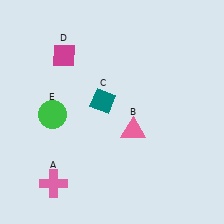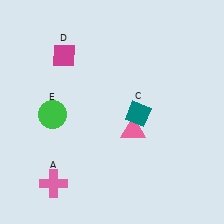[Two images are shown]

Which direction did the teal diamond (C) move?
The teal diamond (C) moved right.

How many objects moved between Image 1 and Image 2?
1 object moved between the two images.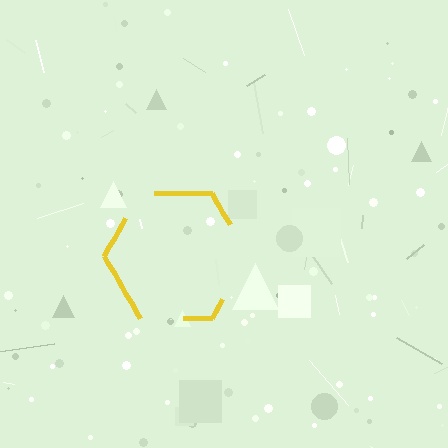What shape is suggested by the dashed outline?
The dashed outline suggests a hexagon.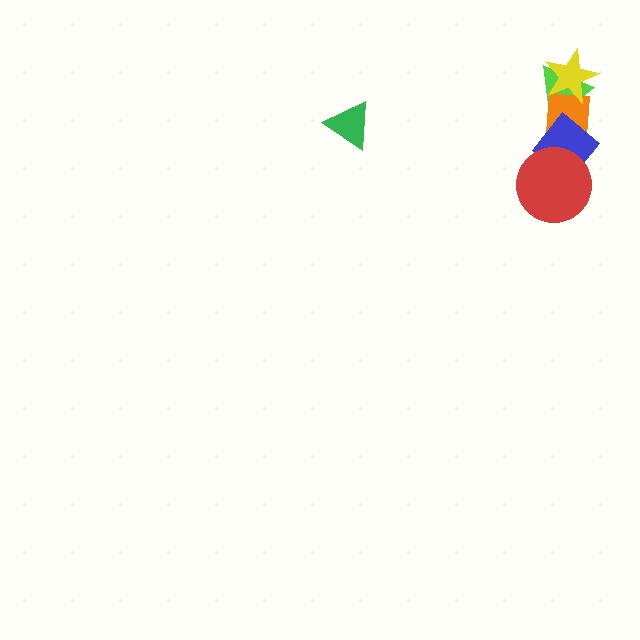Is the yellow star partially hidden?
No, no other shape covers it.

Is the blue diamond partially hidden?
Yes, it is partially covered by another shape.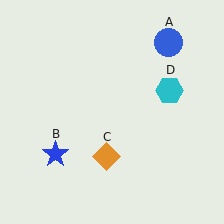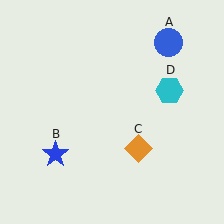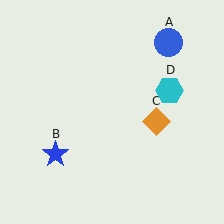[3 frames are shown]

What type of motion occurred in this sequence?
The orange diamond (object C) rotated counterclockwise around the center of the scene.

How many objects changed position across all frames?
1 object changed position: orange diamond (object C).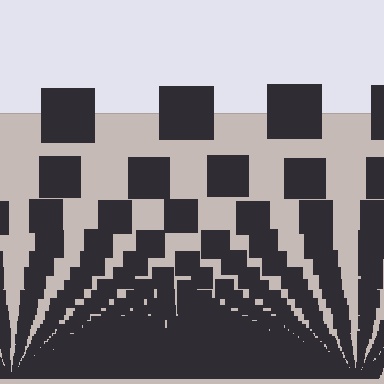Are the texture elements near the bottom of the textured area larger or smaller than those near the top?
Smaller. The gradient is inverted — elements near the bottom are smaller and denser.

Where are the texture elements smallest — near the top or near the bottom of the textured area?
Near the bottom.